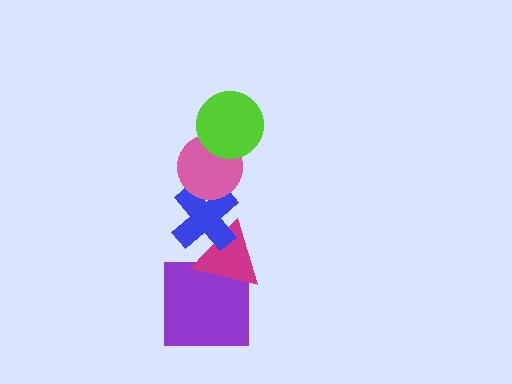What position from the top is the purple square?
The purple square is 5th from the top.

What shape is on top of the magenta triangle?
The blue cross is on top of the magenta triangle.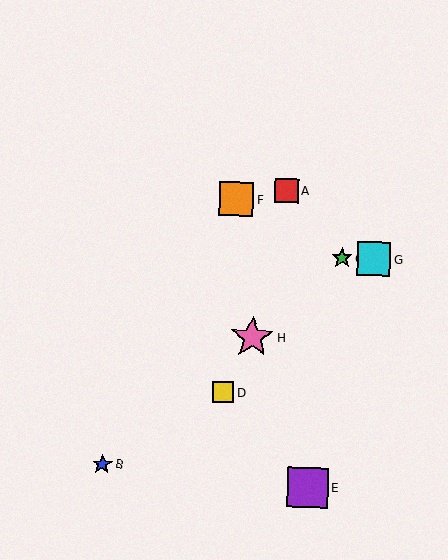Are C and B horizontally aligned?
No, C is at y≈258 and B is at y≈464.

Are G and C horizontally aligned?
Yes, both are at y≈259.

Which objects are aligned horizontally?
Objects C, G are aligned horizontally.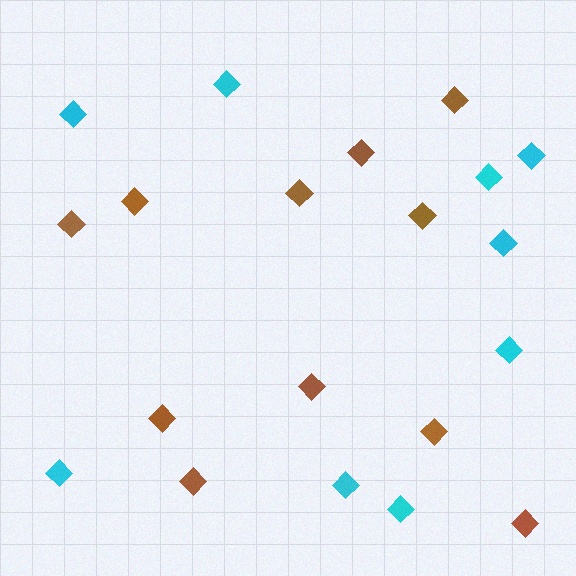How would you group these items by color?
There are 2 groups: one group of cyan diamonds (9) and one group of brown diamonds (11).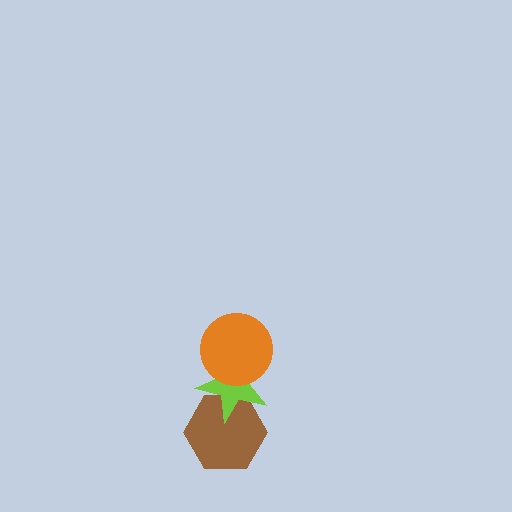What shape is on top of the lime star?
The orange circle is on top of the lime star.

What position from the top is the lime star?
The lime star is 2nd from the top.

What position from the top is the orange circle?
The orange circle is 1st from the top.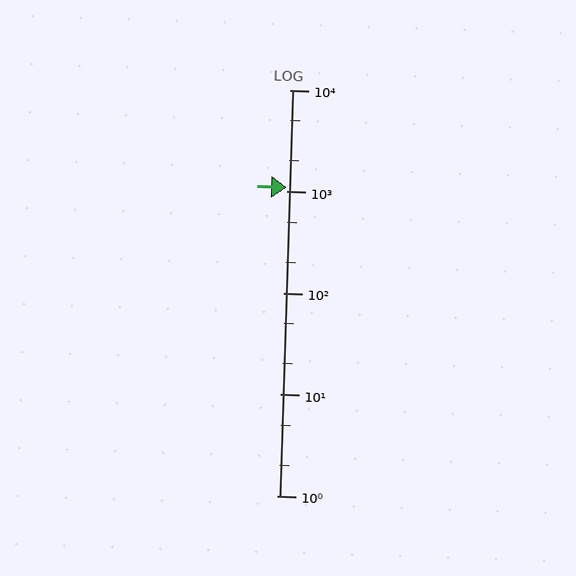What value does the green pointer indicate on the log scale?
The pointer indicates approximately 1100.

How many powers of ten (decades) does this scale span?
The scale spans 4 decades, from 1 to 10000.